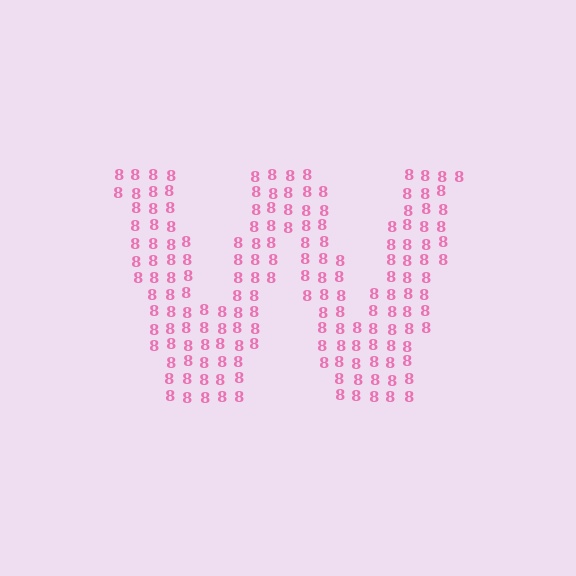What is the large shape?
The large shape is the letter W.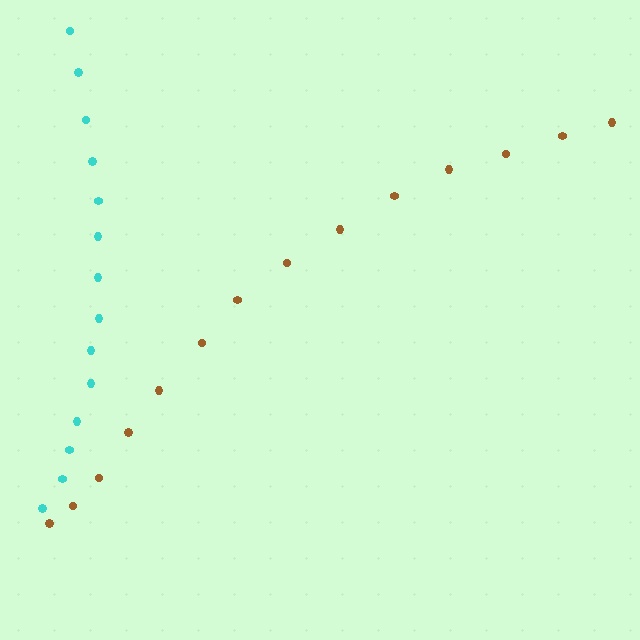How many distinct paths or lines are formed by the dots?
There are 2 distinct paths.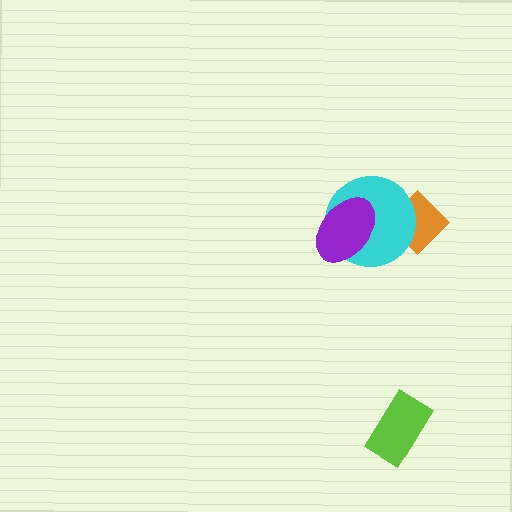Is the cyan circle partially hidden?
Yes, it is partially covered by another shape.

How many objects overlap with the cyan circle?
2 objects overlap with the cyan circle.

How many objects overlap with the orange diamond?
1 object overlaps with the orange diamond.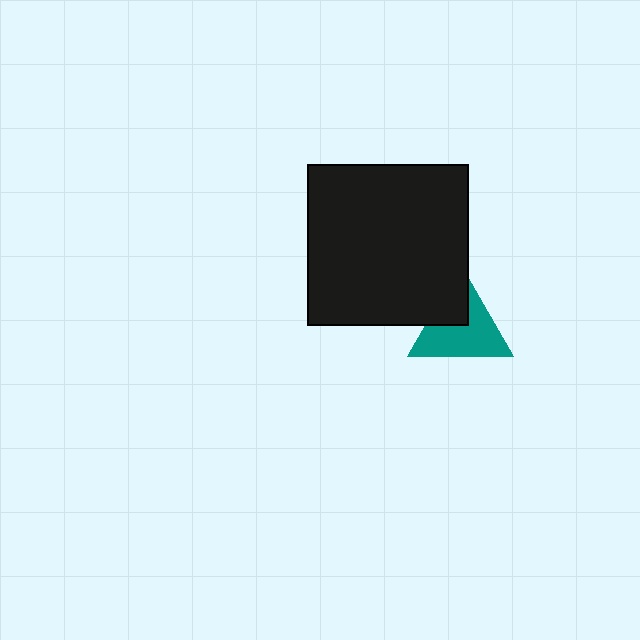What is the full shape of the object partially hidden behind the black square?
The partially hidden object is a teal triangle.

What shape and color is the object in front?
The object in front is a black square.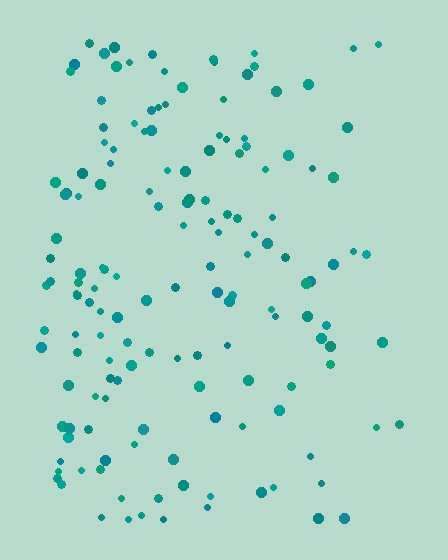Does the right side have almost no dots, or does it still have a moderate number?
Still a moderate number, just noticeably fewer than the left.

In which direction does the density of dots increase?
From right to left, with the left side densest.